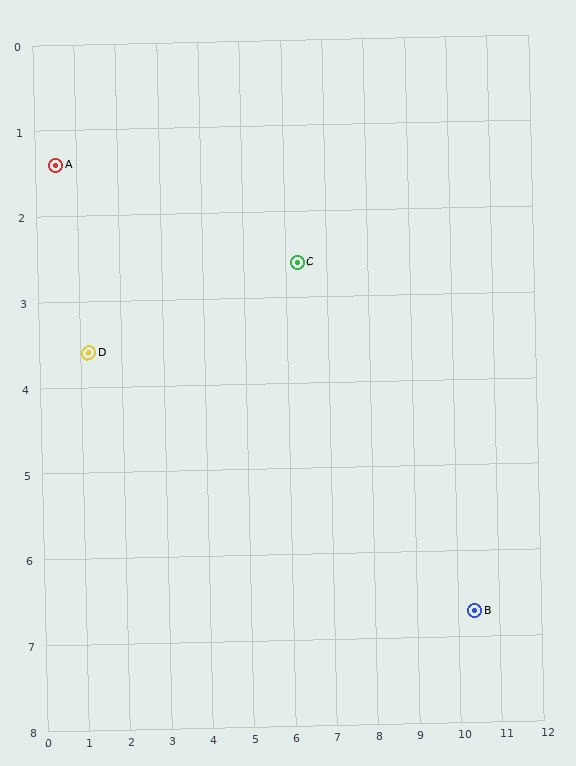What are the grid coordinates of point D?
Point D is at approximately (1.2, 3.6).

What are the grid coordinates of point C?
Point C is at approximately (6.3, 2.6).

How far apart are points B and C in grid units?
Points B and C are about 5.8 grid units apart.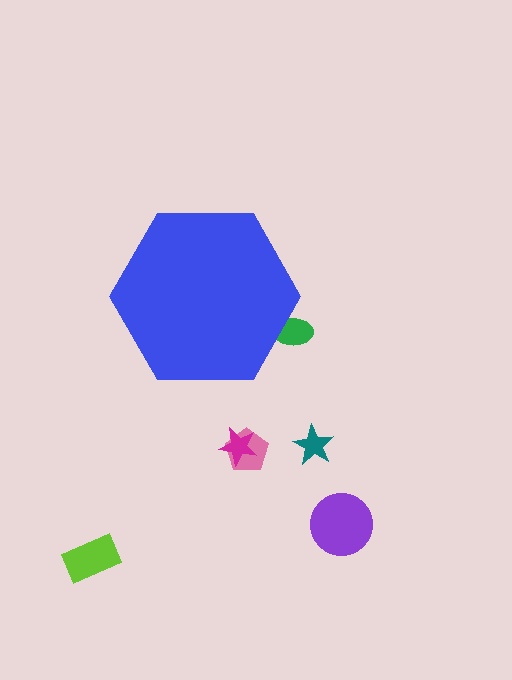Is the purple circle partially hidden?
No, the purple circle is fully visible.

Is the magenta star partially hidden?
No, the magenta star is fully visible.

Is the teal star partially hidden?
No, the teal star is fully visible.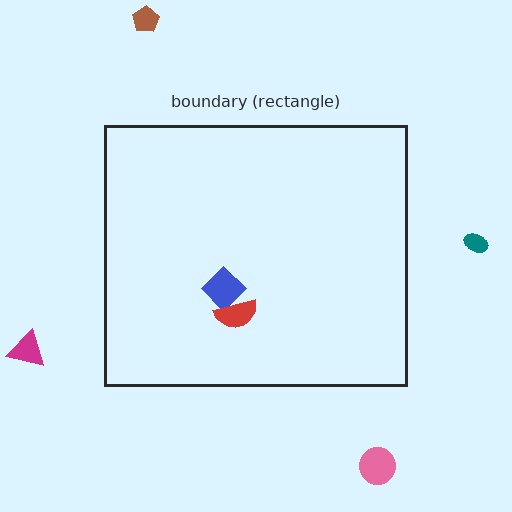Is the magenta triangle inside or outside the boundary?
Outside.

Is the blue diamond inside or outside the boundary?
Inside.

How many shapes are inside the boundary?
2 inside, 4 outside.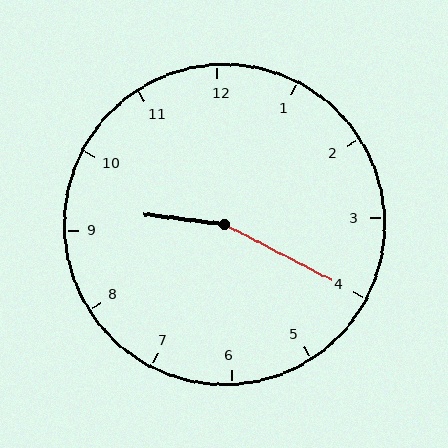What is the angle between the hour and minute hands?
Approximately 160 degrees.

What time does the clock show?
9:20.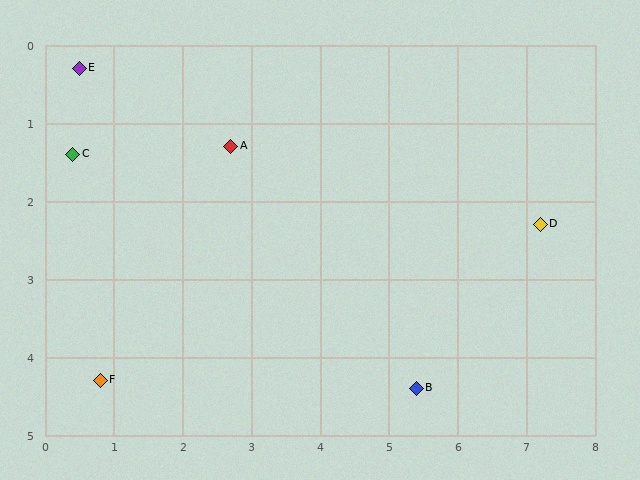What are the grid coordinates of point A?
Point A is at approximately (2.7, 1.3).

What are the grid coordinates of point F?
Point F is at approximately (0.8, 4.3).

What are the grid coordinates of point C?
Point C is at approximately (0.4, 1.4).